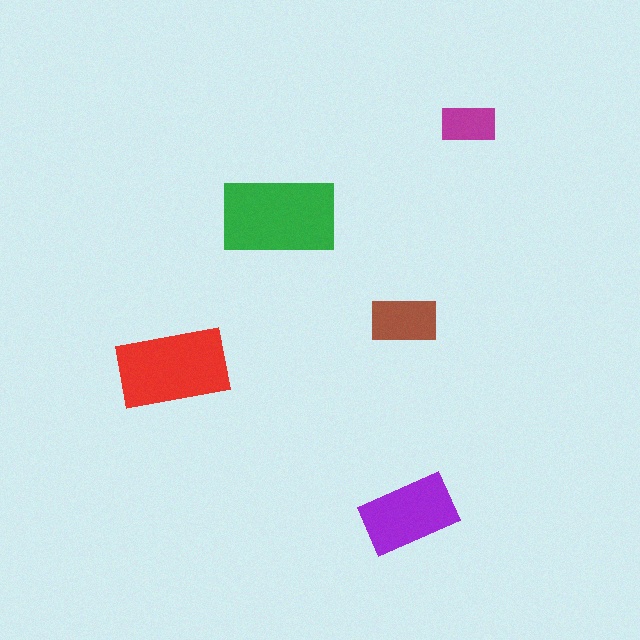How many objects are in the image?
There are 5 objects in the image.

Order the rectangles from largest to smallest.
the green one, the red one, the purple one, the brown one, the magenta one.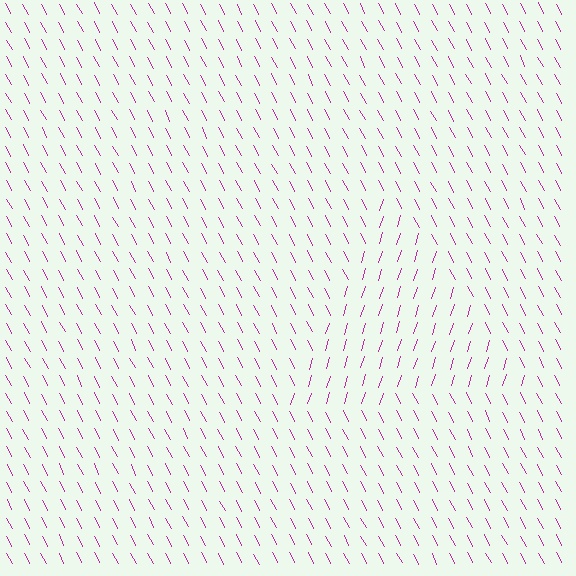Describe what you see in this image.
The image is filled with small magenta line segments. A triangle region in the image has lines oriented differently from the surrounding lines, creating a visible texture boundary.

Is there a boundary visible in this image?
Yes, there is a texture boundary formed by a change in line orientation.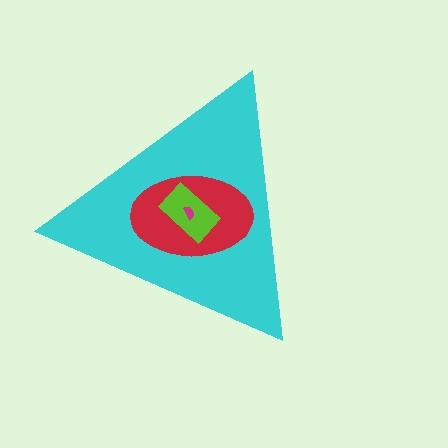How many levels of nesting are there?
4.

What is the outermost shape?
The cyan triangle.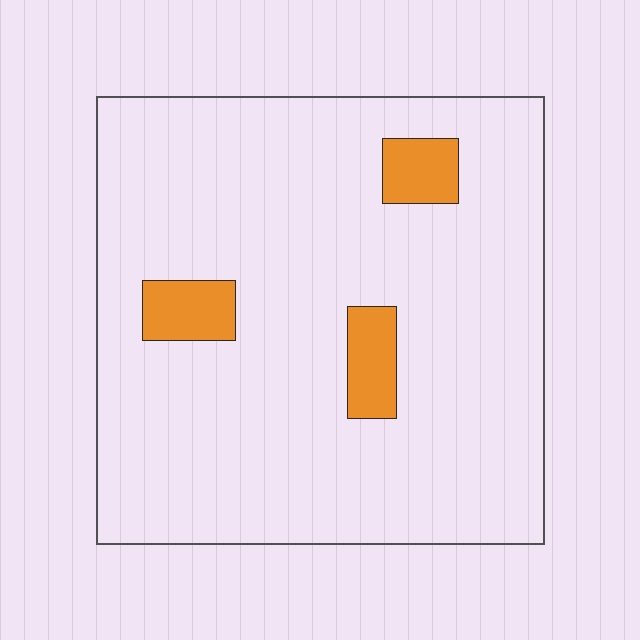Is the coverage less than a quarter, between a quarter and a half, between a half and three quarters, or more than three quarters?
Less than a quarter.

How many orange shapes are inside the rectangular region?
3.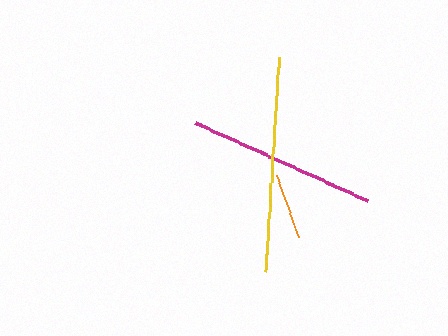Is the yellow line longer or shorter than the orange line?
The yellow line is longer than the orange line.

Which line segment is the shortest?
The orange line is the shortest at approximately 66 pixels.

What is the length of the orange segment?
The orange segment is approximately 66 pixels long.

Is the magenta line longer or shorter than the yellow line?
The yellow line is longer than the magenta line.